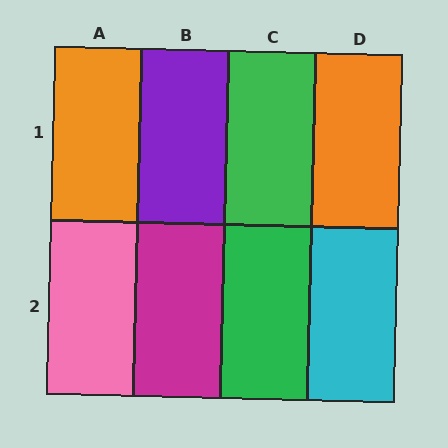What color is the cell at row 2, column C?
Green.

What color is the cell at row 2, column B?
Magenta.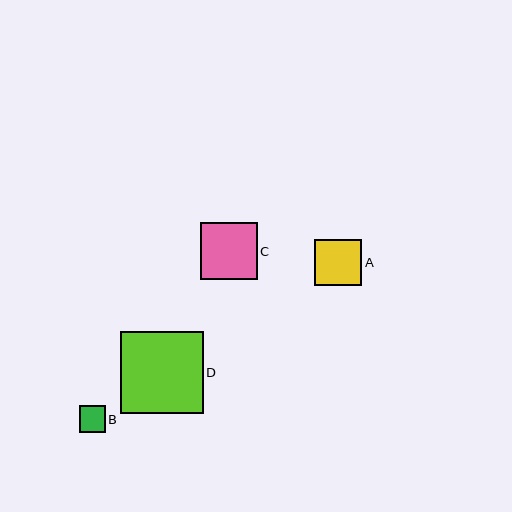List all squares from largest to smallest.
From largest to smallest: D, C, A, B.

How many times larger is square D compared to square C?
Square D is approximately 1.4 times the size of square C.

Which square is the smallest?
Square B is the smallest with a size of approximately 26 pixels.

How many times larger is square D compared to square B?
Square D is approximately 3.1 times the size of square B.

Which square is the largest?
Square D is the largest with a size of approximately 82 pixels.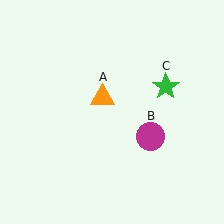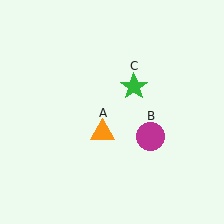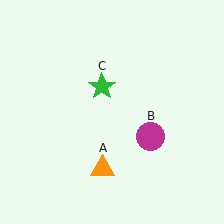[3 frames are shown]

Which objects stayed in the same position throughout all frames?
Magenta circle (object B) remained stationary.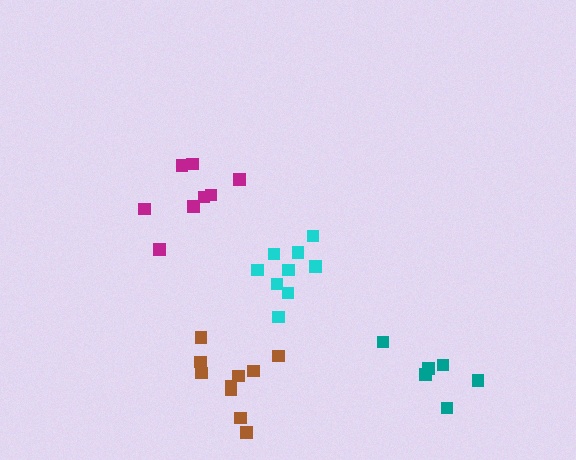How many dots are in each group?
Group 1: 9 dots, Group 2: 6 dots, Group 3: 10 dots, Group 4: 8 dots (33 total).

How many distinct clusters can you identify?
There are 4 distinct clusters.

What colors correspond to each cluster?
The clusters are colored: cyan, teal, brown, magenta.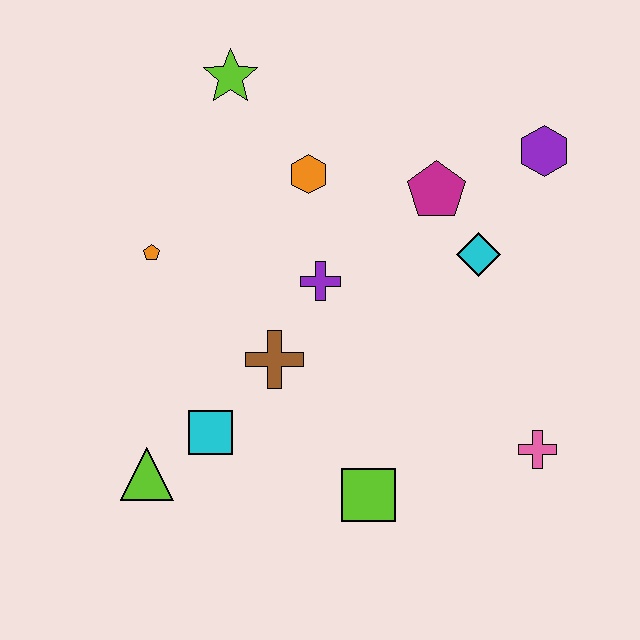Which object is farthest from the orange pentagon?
The pink cross is farthest from the orange pentagon.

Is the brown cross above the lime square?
Yes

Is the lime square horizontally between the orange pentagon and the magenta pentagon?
Yes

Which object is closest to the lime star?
The orange hexagon is closest to the lime star.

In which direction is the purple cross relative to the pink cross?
The purple cross is to the left of the pink cross.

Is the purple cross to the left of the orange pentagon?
No